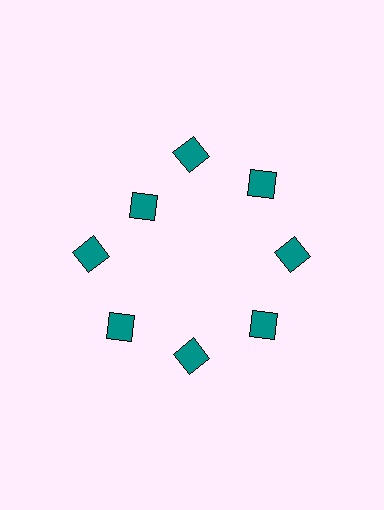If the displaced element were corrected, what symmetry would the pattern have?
It would have 8-fold rotational symmetry — the pattern would map onto itself every 45 degrees.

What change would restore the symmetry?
The symmetry would be restored by moving it outward, back onto the ring so that all 8 diamonds sit at equal angles and equal distance from the center.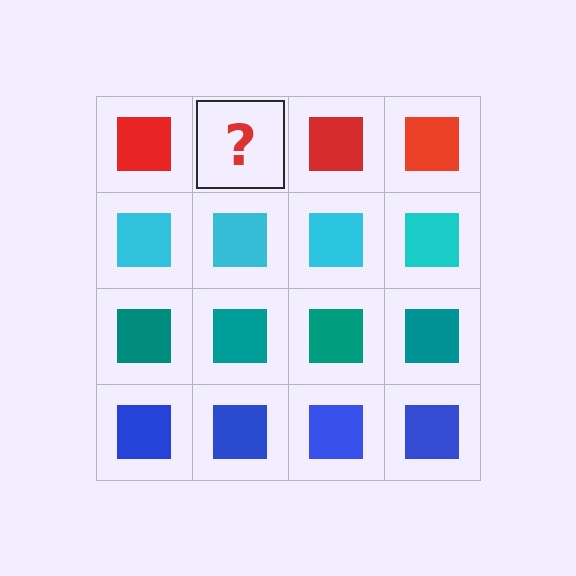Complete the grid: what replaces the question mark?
The question mark should be replaced with a red square.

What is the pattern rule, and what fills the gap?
The rule is that each row has a consistent color. The gap should be filled with a red square.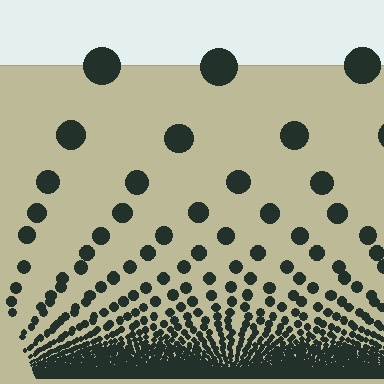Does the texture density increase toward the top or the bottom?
Density increases toward the bottom.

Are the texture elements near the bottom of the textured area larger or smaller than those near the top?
Smaller. The gradient is inverted — elements near the bottom are smaller and denser.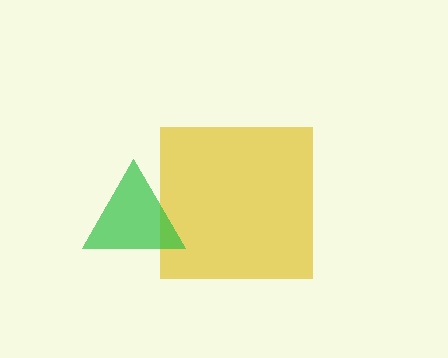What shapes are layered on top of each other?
The layered shapes are: a yellow square, a green triangle.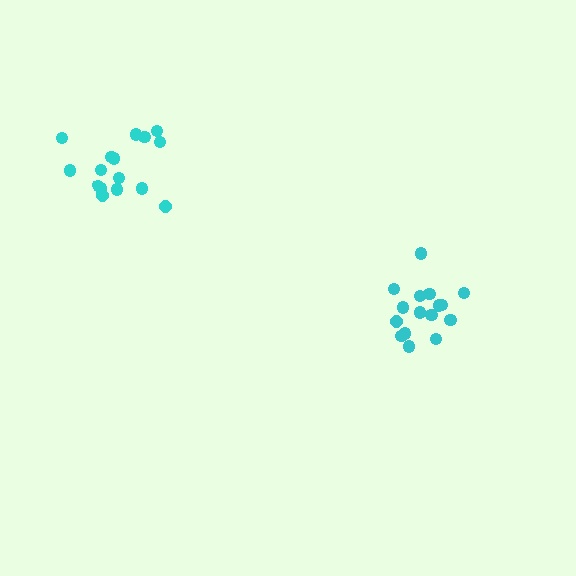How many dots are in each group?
Group 1: 16 dots, Group 2: 16 dots (32 total).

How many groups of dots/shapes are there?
There are 2 groups.